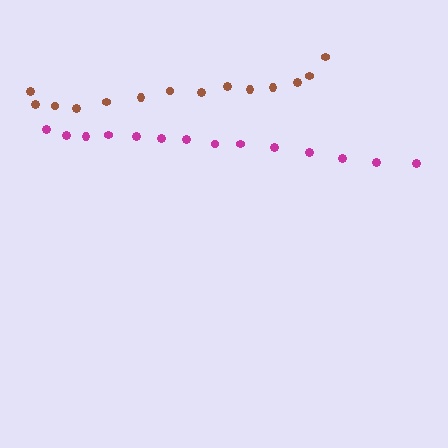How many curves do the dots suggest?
There are 2 distinct paths.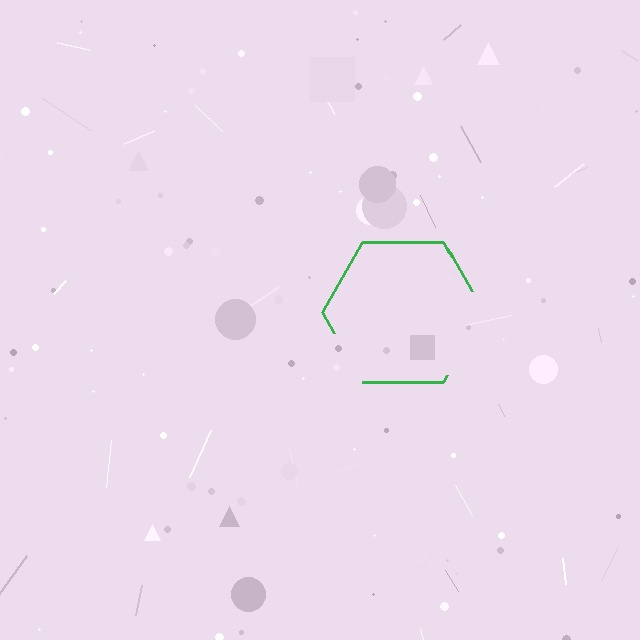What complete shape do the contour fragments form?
The contour fragments form a hexagon.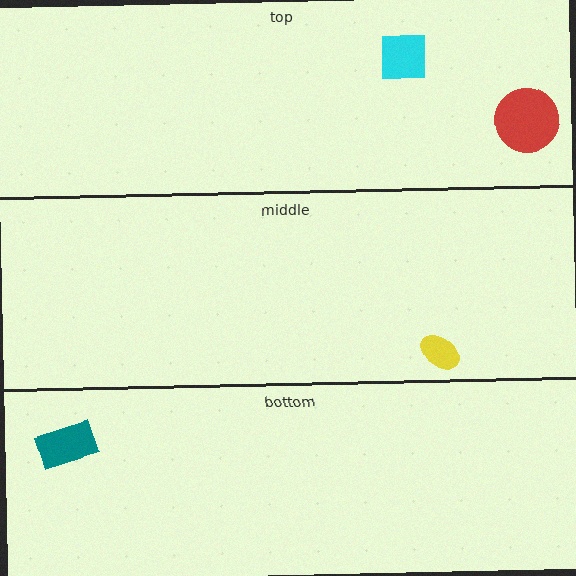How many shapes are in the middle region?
1.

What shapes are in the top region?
The cyan square, the red circle.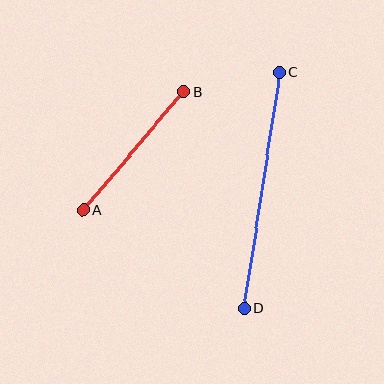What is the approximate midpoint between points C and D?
The midpoint is at approximately (262, 190) pixels.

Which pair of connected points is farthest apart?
Points C and D are farthest apart.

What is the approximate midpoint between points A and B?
The midpoint is at approximately (133, 151) pixels.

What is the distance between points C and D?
The distance is approximately 239 pixels.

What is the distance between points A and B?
The distance is approximately 155 pixels.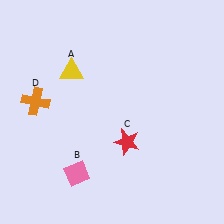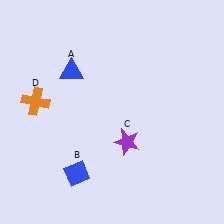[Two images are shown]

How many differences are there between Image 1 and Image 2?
There are 3 differences between the two images.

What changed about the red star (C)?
In Image 1, C is red. In Image 2, it changed to purple.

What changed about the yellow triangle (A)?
In Image 1, A is yellow. In Image 2, it changed to blue.